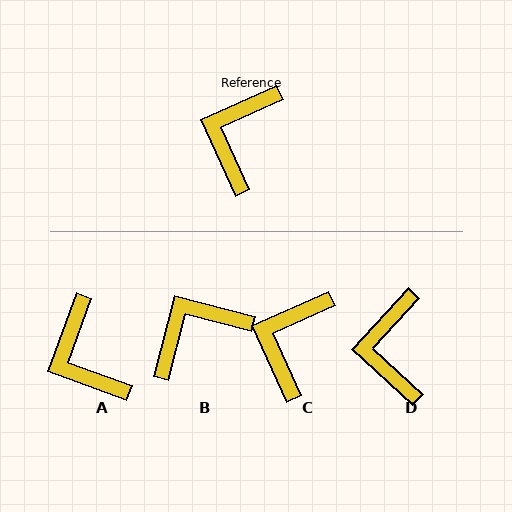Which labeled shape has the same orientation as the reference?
C.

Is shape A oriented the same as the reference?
No, it is off by about 46 degrees.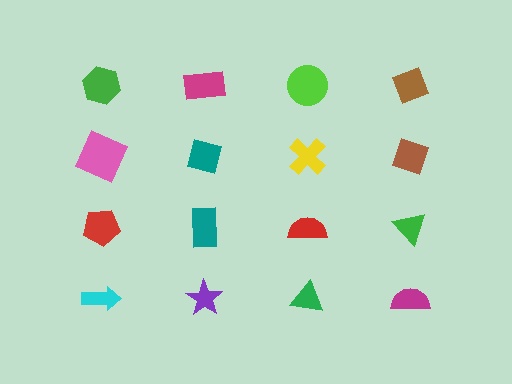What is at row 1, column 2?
A magenta rectangle.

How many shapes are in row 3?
4 shapes.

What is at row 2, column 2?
A teal square.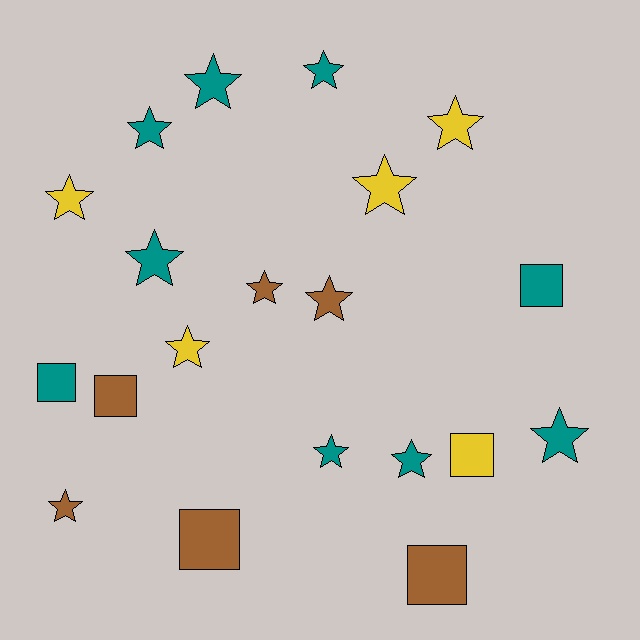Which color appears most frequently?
Teal, with 9 objects.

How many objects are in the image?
There are 20 objects.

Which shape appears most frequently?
Star, with 14 objects.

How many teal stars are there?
There are 7 teal stars.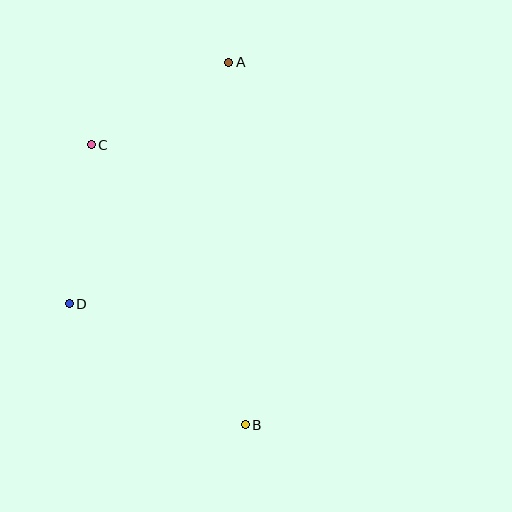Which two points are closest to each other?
Points A and C are closest to each other.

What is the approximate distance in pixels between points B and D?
The distance between B and D is approximately 214 pixels.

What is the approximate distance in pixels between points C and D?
The distance between C and D is approximately 160 pixels.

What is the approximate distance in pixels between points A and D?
The distance between A and D is approximately 290 pixels.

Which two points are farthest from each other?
Points A and B are farthest from each other.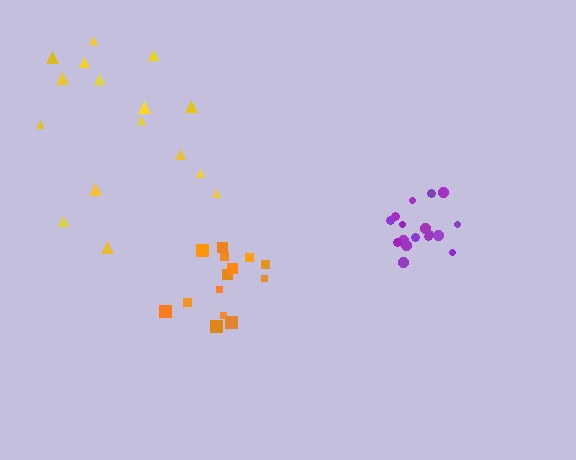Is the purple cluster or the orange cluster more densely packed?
Purple.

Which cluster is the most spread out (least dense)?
Yellow.